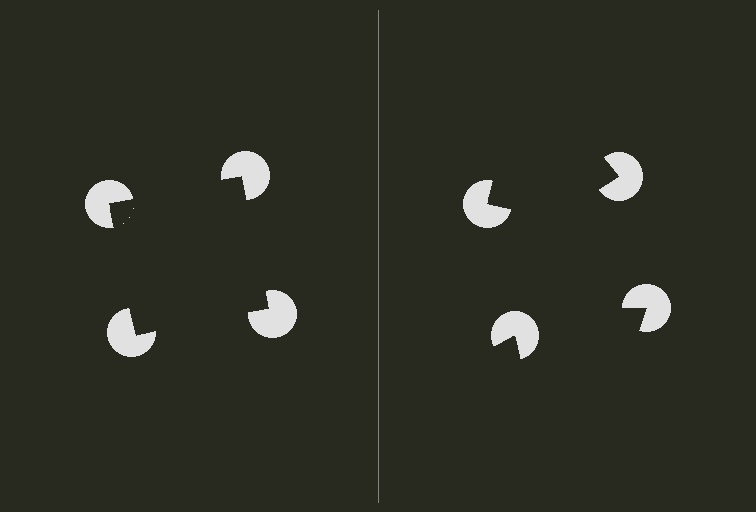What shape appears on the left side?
An illusory square.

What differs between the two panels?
The pac-man discs are positioned identically on both sides; only the wedge orientations differ. On the left they align to a square; on the right they are misaligned.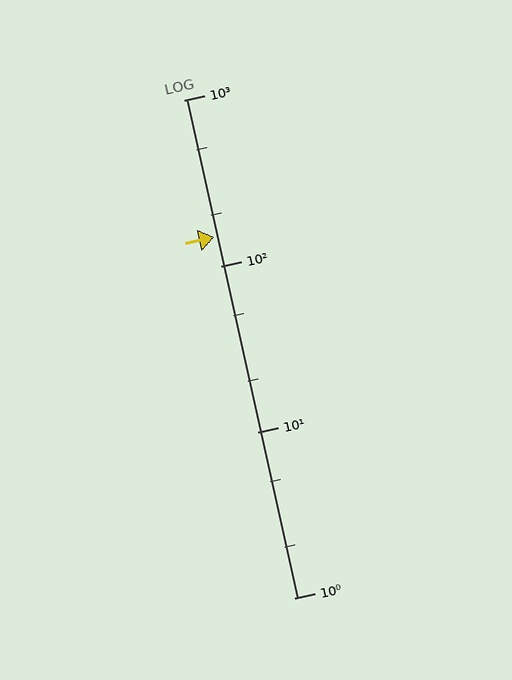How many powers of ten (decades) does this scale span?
The scale spans 3 decades, from 1 to 1000.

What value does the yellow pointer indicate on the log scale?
The pointer indicates approximately 150.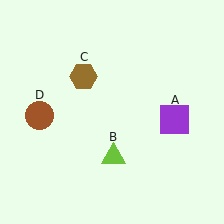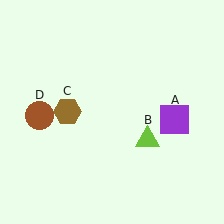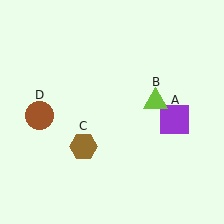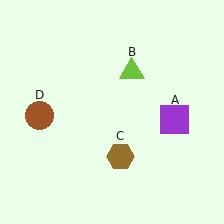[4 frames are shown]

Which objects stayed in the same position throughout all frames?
Purple square (object A) and brown circle (object D) remained stationary.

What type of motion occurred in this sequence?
The lime triangle (object B), brown hexagon (object C) rotated counterclockwise around the center of the scene.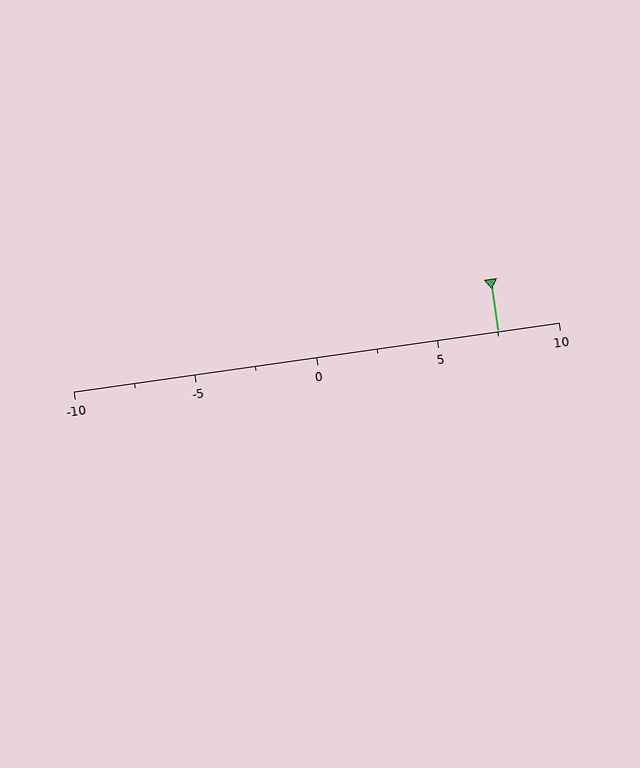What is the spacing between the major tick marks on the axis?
The major ticks are spaced 5 apart.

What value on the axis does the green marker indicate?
The marker indicates approximately 7.5.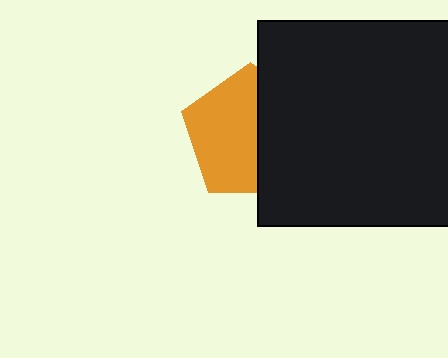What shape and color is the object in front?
The object in front is a black square.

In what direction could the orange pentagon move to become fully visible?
The orange pentagon could move left. That would shift it out from behind the black square entirely.